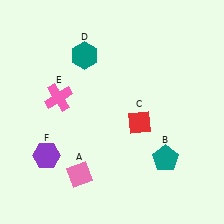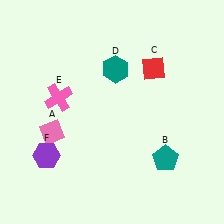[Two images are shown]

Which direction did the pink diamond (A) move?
The pink diamond (A) moved up.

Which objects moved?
The objects that moved are: the pink diamond (A), the red diamond (C), the teal hexagon (D).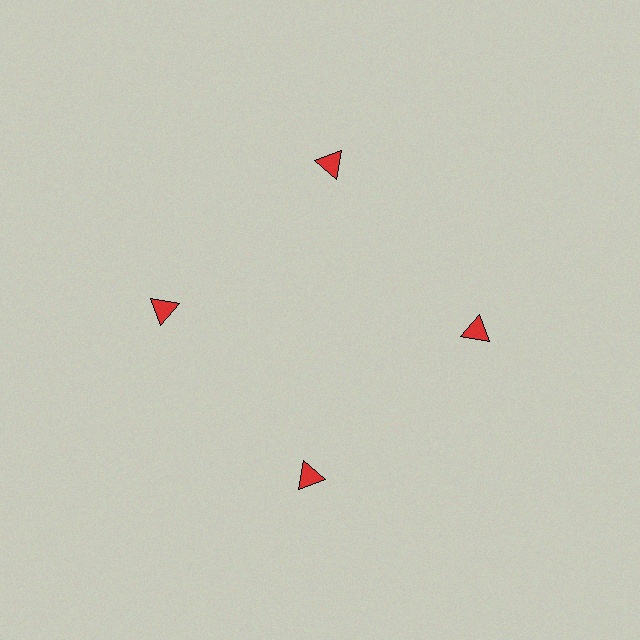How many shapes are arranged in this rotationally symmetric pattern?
There are 4 shapes, arranged in 4 groups of 1.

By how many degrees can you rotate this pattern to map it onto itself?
The pattern maps onto itself every 90 degrees of rotation.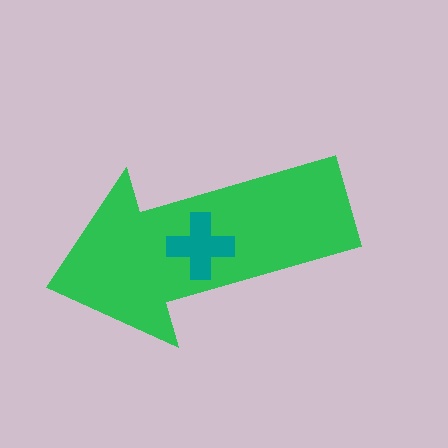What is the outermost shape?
The green arrow.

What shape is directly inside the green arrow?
The teal cross.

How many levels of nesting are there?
2.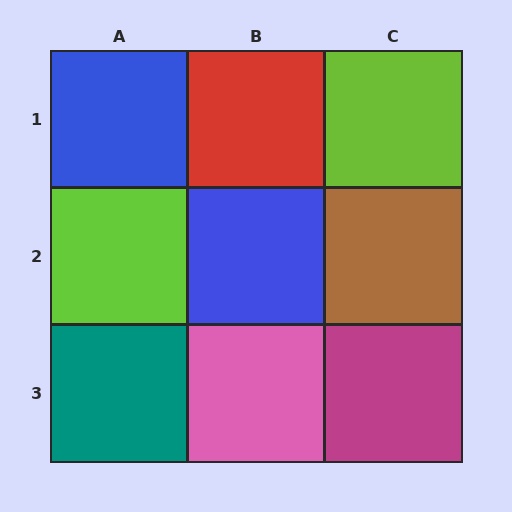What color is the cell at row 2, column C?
Brown.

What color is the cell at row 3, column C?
Magenta.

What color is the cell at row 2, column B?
Blue.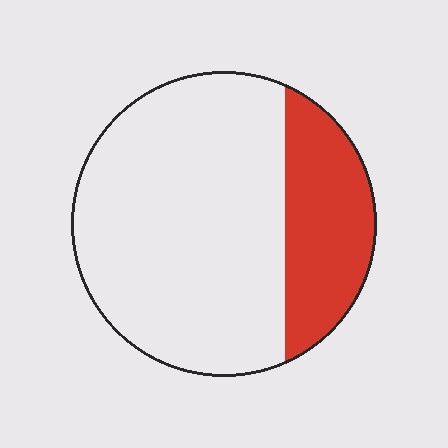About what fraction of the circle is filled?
About one quarter (1/4).